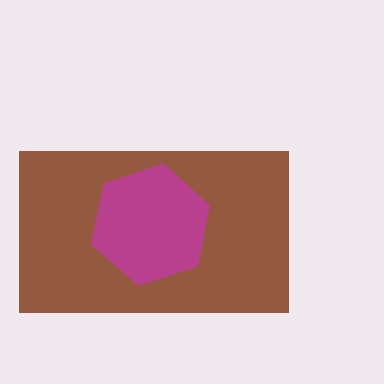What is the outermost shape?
The brown rectangle.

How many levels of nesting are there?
2.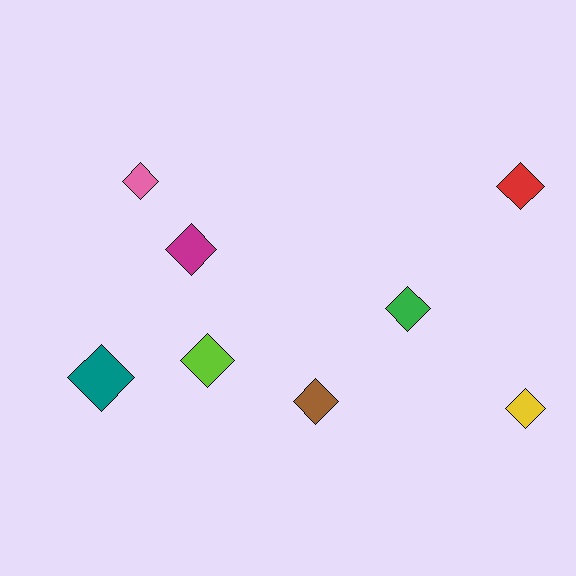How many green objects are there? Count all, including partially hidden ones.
There is 1 green object.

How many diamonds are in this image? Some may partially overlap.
There are 8 diamonds.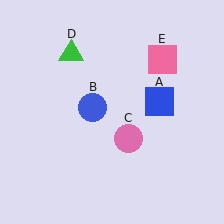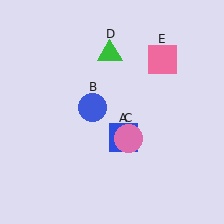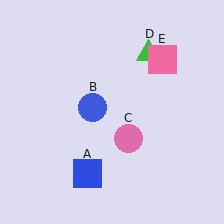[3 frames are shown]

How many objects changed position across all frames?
2 objects changed position: blue square (object A), green triangle (object D).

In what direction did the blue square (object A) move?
The blue square (object A) moved down and to the left.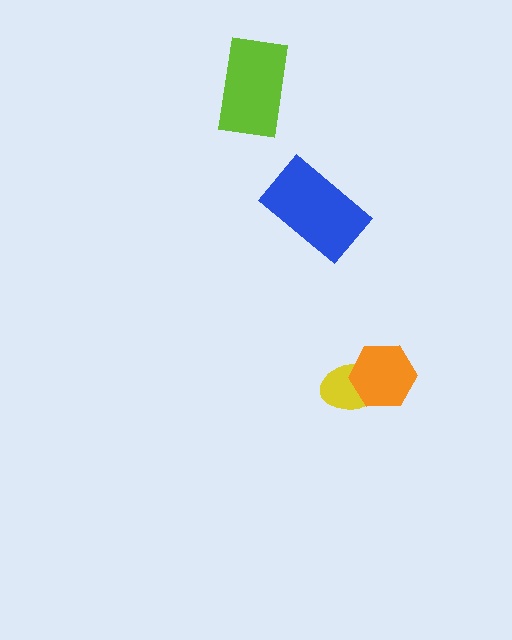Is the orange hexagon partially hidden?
No, no other shape covers it.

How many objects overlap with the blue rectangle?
0 objects overlap with the blue rectangle.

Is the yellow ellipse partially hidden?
Yes, it is partially covered by another shape.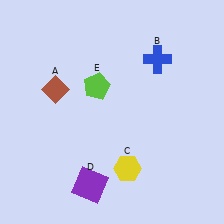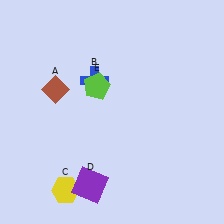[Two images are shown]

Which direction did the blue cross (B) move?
The blue cross (B) moved left.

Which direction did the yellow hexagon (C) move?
The yellow hexagon (C) moved left.